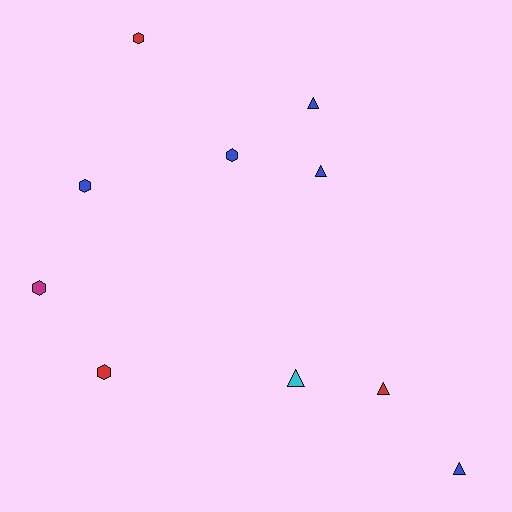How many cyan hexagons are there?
There are no cyan hexagons.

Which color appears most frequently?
Blue, with 5 objects.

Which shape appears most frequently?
Hexagon, with 5 objects.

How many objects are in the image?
There are 10 objects.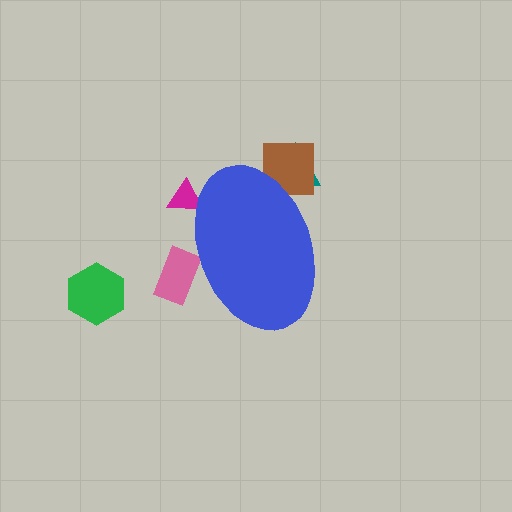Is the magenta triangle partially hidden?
Yes, the magenta triangle is partially hidden behind the blue ellipse.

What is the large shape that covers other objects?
A blue ellipse.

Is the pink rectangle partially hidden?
Yes, the pink rectangle is partially hidden behind the blue ellipse.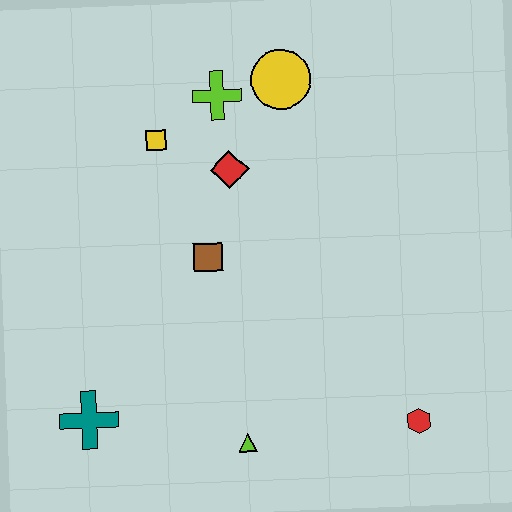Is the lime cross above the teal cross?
Yes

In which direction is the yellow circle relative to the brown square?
The yellow circle is above the brown square.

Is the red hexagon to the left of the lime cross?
No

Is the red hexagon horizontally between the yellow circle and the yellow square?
No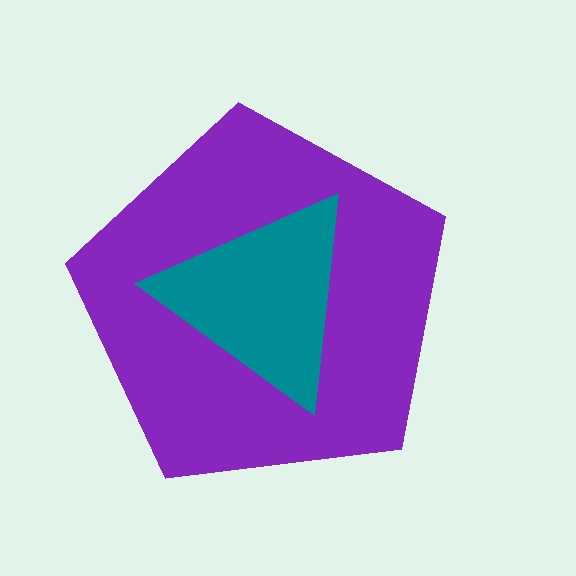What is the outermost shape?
The purple pentagon.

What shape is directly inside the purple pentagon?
The teal triangle.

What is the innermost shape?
The teal triangle.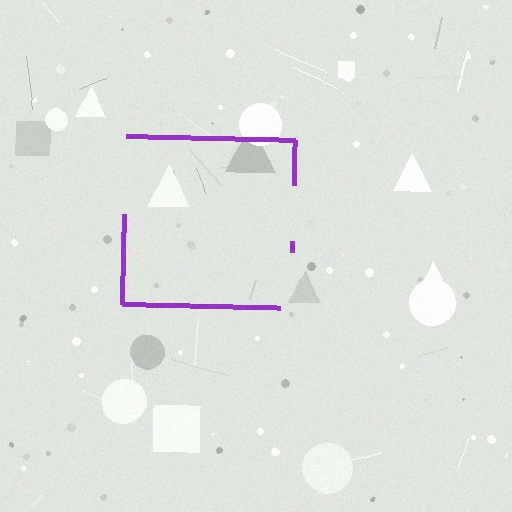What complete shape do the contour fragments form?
The contour fragments form a square.